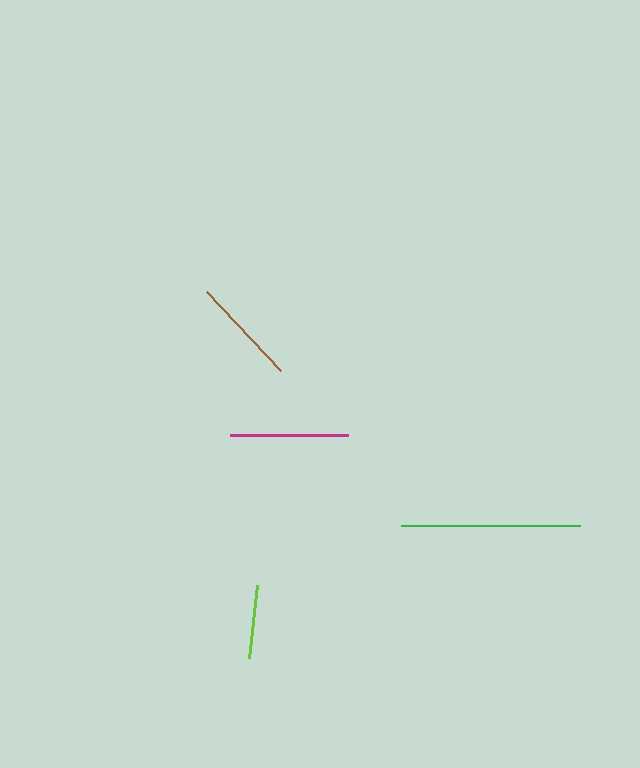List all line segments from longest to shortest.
From longest to shortest: green, magenta, brown, lime.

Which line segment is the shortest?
The lime line is the shortest at approximately 74 pixels.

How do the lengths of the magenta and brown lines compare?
The magenta and brown lines are approximately the same length.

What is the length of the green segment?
The green segment is approximately 180 pixels long.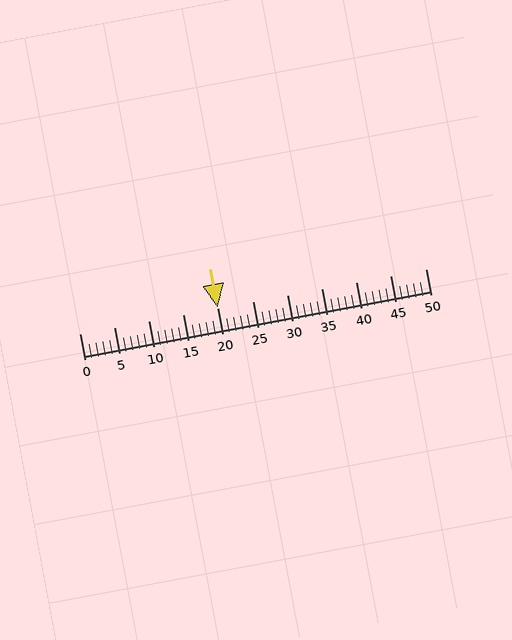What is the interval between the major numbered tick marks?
The major tick marks are spaced 5 units apart.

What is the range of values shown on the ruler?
The ruler shows values from 0 to 50.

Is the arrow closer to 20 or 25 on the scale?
The arrow is closer to 20.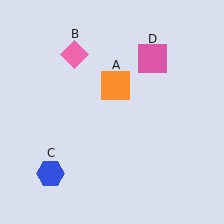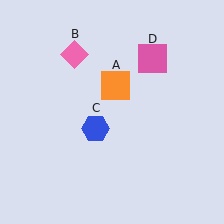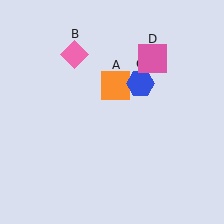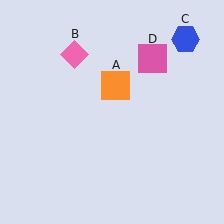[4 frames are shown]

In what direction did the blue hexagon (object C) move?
The blue hexagon (object C) moved up and to the right.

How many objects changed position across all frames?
1 object changed position: blue hexagon (object C).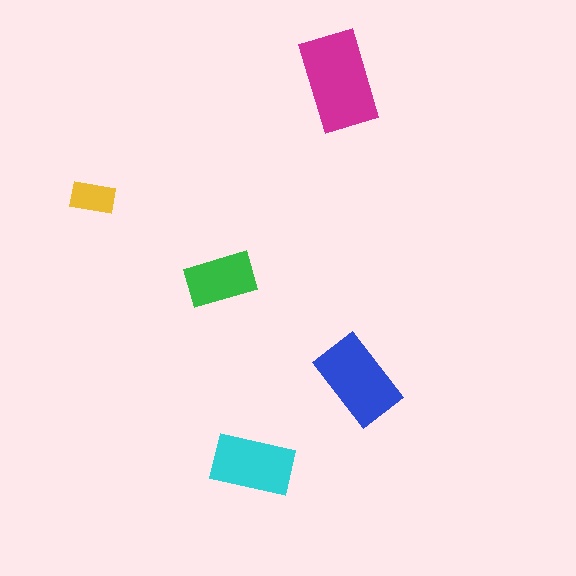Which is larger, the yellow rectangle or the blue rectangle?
The blue one.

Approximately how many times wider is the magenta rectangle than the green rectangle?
About 1.5 times wider.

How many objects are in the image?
There are 5 objects in the image.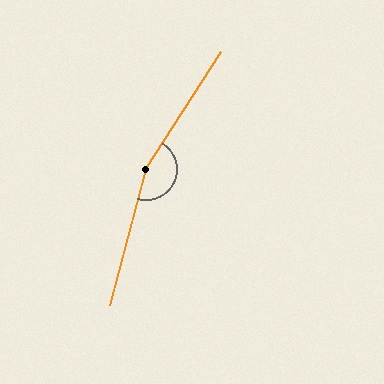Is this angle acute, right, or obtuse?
It is obtuse.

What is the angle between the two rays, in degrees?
Approximately 163 degrees.